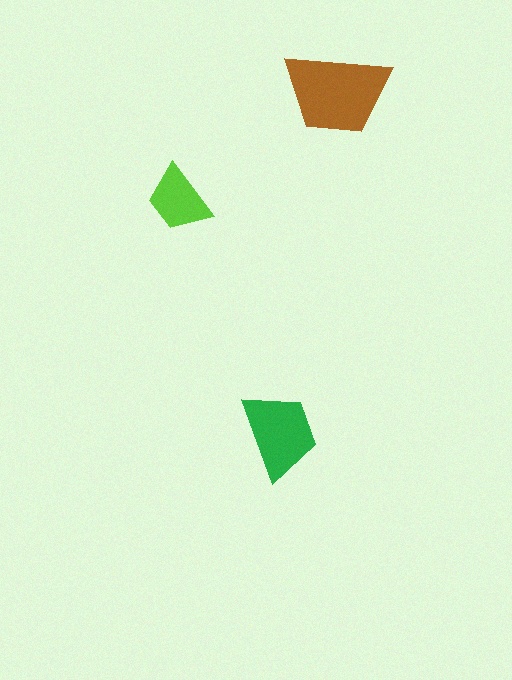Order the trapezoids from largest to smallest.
the brown one, the green one, the lime one.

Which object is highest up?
The brown trapezoid is topmost.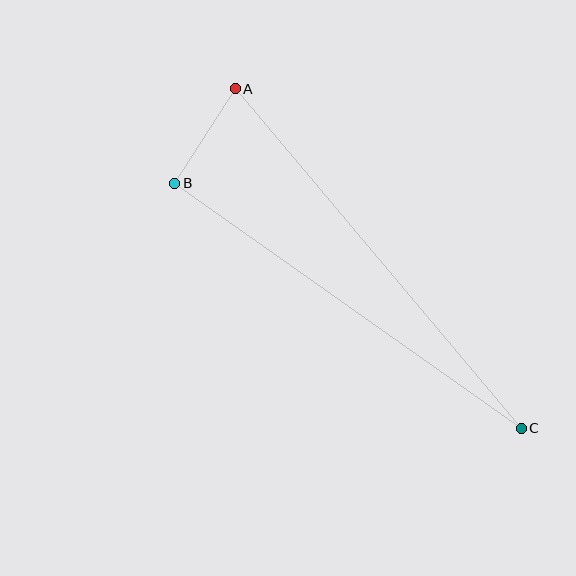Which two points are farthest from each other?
Points A and C are farthest from each other.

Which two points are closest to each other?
Points A and B are closest to each other.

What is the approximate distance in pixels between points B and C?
The distance between B and C is approximately 424 pixels.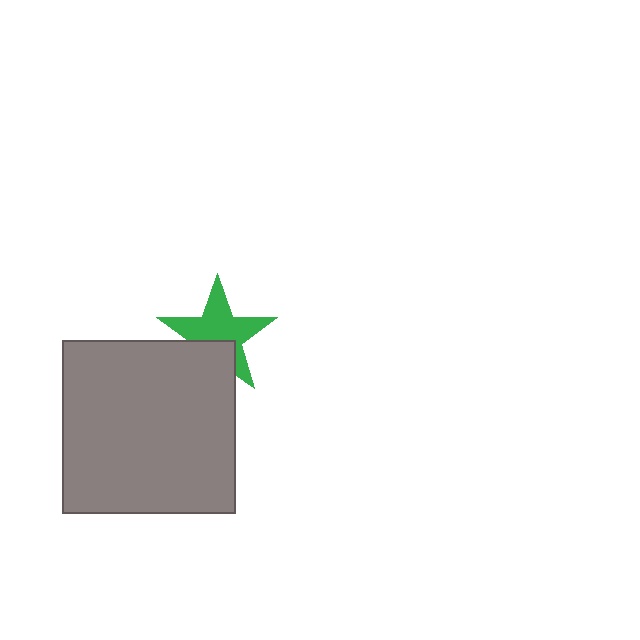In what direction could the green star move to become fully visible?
The green star could move up. That would shift it out from behind the gray square entirely.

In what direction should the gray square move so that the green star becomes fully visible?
The gray square should move down. That is the shortest direction to clear the overlap and leave the green star fully visible.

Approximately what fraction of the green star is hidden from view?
Roughly 33% of the green star is hidden behind the gray square.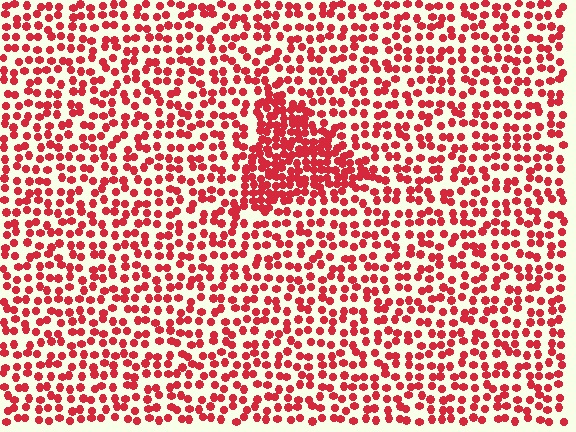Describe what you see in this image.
The image contains small red elements arranged at two different densities. A triangle-shaped region is visible where the elements are more densely packed than the surrounding area.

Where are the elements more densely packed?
The elements are more densely packed inside the triangle boundary.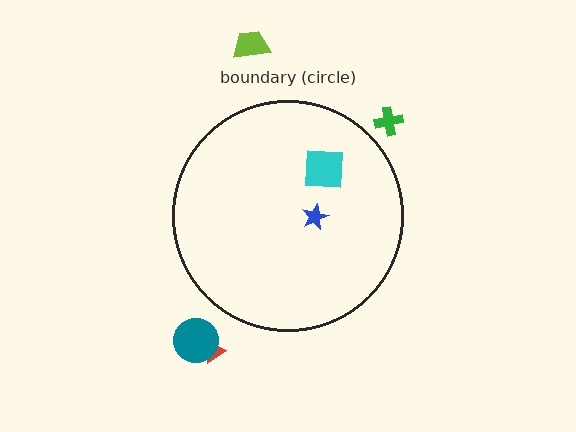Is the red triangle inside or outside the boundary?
Outside.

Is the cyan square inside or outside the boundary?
Inside.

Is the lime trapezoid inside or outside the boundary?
Outside.